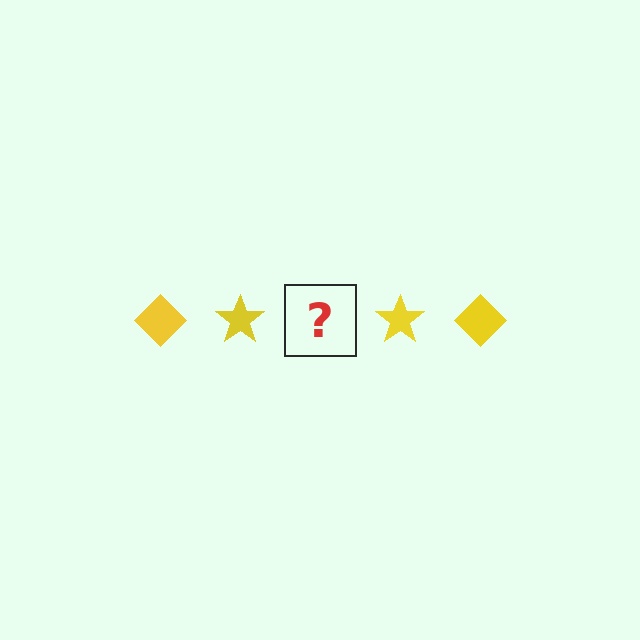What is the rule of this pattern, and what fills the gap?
The rule is that the pattern cycles through diamond, star shapes in yellow. The gap should be filled with a yellow diamond.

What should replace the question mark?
The question mark should be replaced with a yellow diamond.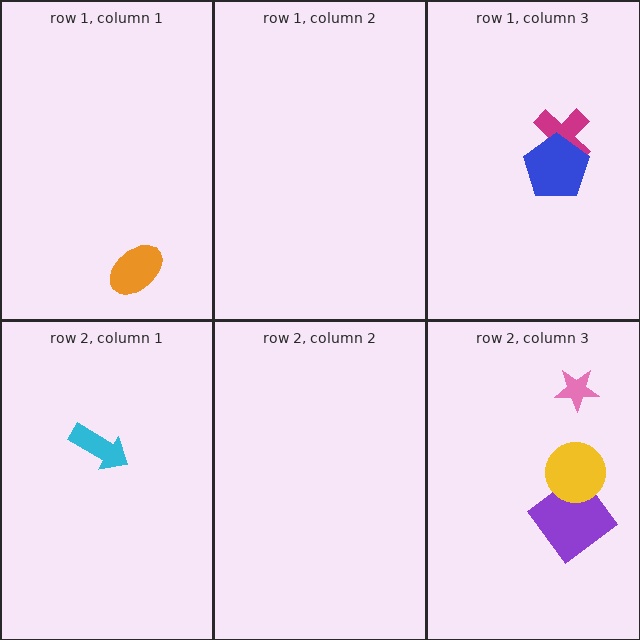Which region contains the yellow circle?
The row 2, column 3 region.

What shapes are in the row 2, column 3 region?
The pink star, the purple diamond, the yellow circle.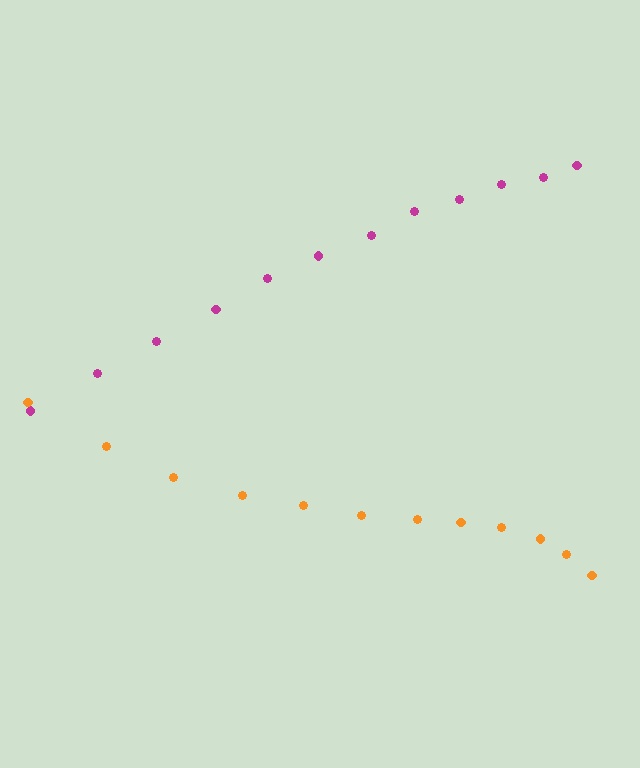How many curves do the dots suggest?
There are 2 distinct paths.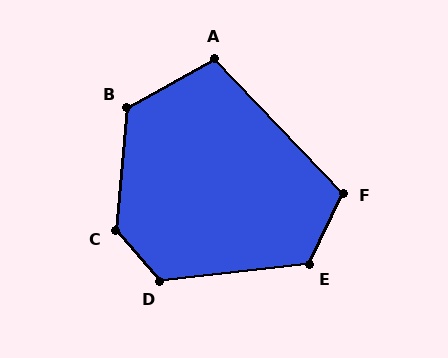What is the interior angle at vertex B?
Approximately 124 degrees (obtuse).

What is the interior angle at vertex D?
Approximately 125 degrees (obtuse).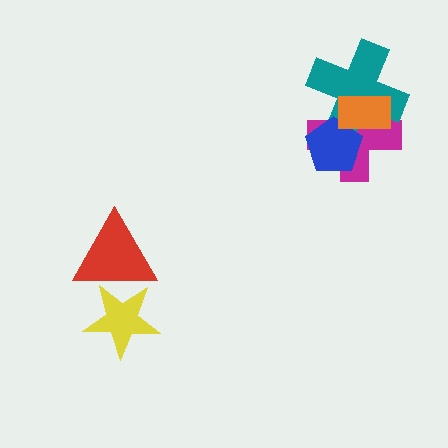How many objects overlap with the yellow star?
1 object overlaps with the yellow star.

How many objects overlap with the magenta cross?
3 objects overlap with the magenta cross.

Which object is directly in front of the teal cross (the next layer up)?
The blue pentagon is directly in front of the teal cross.